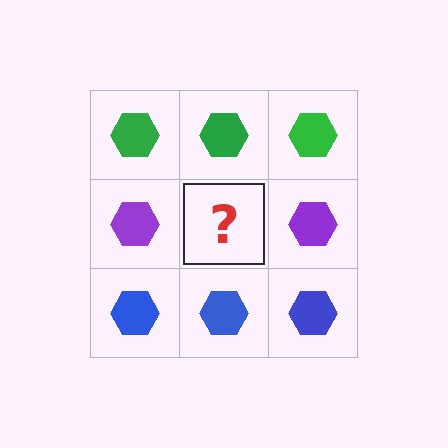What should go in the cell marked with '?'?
The missing cell should contain a purple hexagon.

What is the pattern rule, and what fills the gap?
The rule is that each row has a consistent color. The gap should be filled with a purple hexagon.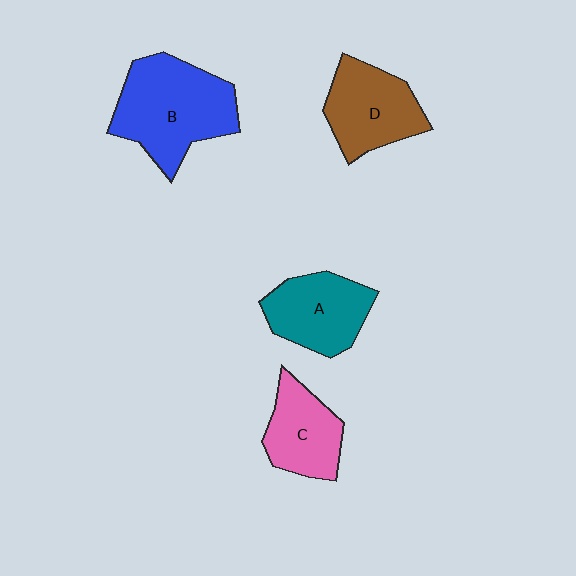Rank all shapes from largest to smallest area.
From largest to smallest: B (blue), D (brown), A (teal), C (pink).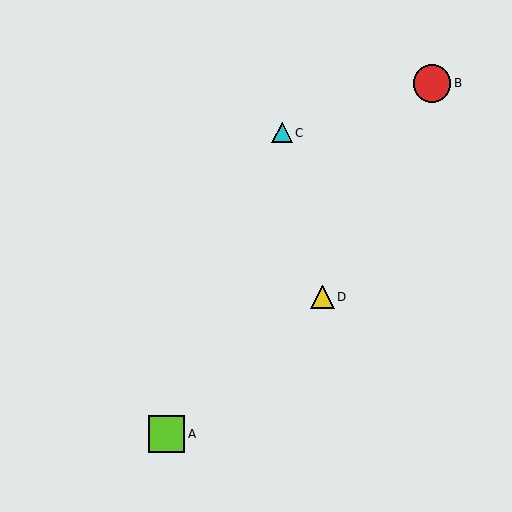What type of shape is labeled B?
Shape B is a red circle.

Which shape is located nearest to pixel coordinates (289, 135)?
The cyan triangle (labeled C) at (282, 133) is nearest to that location.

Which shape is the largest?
The red circle (labeled B) is the largest.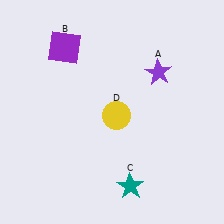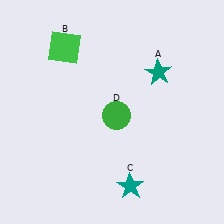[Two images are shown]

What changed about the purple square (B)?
In Image 1, B is purple. In Image 2, it changed to green.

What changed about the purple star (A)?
In Image 1, A is purple. In Image 2, it changed to teal.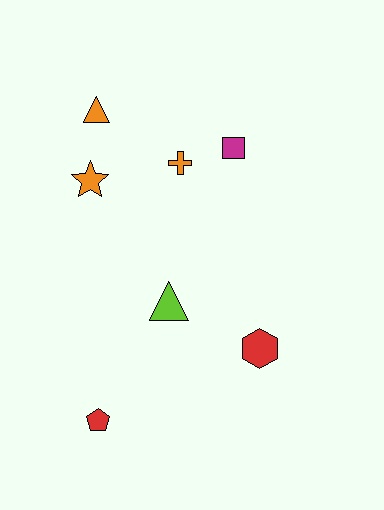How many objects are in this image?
There are 7 objects.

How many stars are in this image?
There is 1 star.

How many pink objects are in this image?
There are no pink objects.